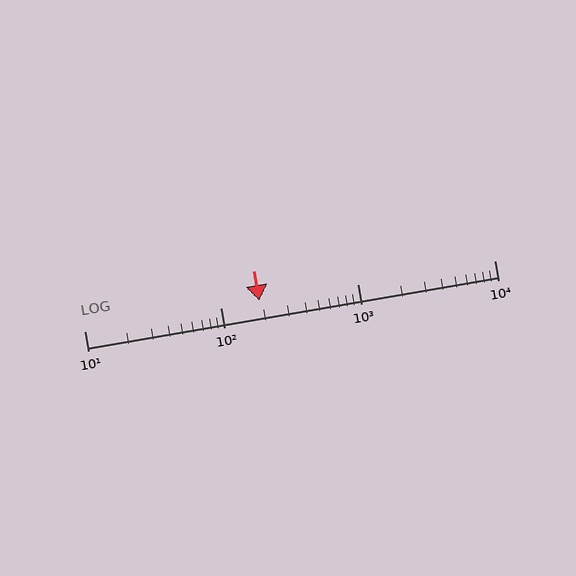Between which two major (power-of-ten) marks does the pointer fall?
The pointer is between 100 and 1000.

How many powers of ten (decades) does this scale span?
The scale spans 3 decades, from 10 to 10000.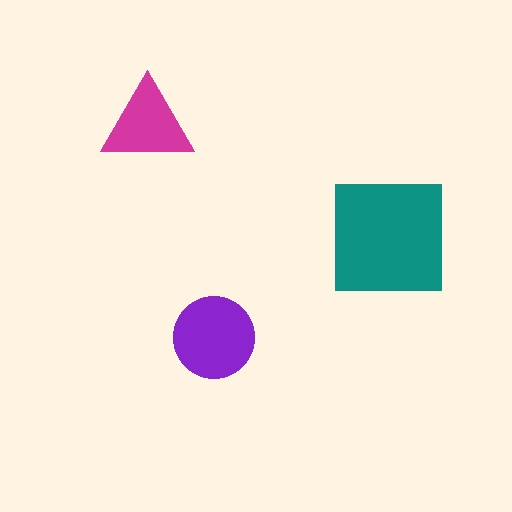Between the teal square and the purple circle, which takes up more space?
The teal square.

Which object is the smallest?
The magenta triangle.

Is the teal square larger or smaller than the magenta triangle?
Larger.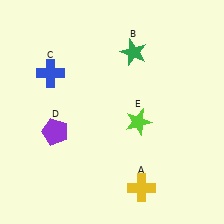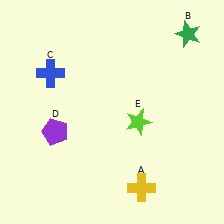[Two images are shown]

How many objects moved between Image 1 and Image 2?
1 object moved between the two images.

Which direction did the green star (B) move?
The green star (B) moved right.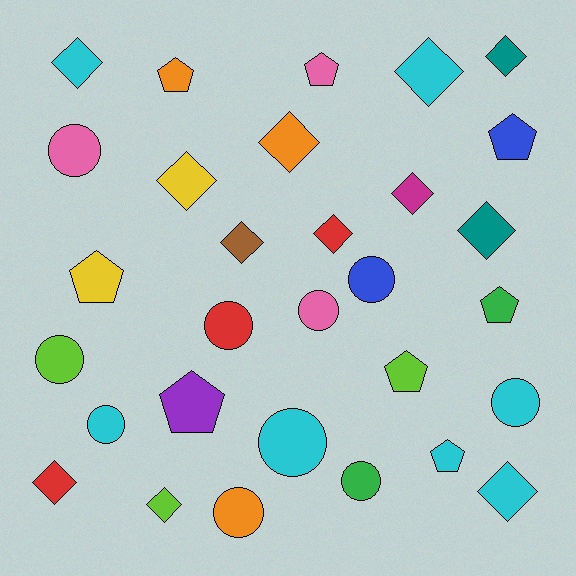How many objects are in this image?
There are 30 objects.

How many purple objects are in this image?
There is 1 purple object.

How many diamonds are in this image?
There are 12 diamonds.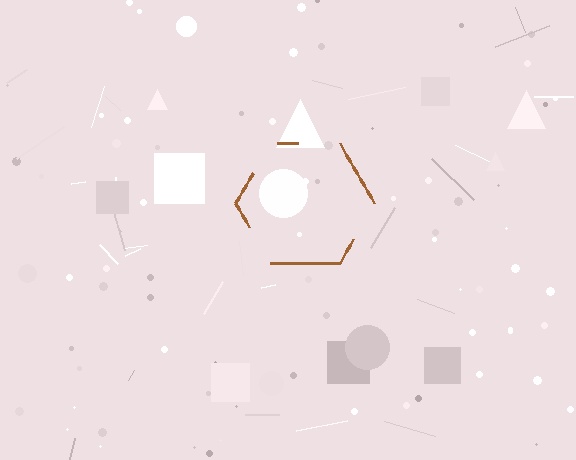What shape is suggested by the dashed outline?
The dashed outline suggests a hexagon.